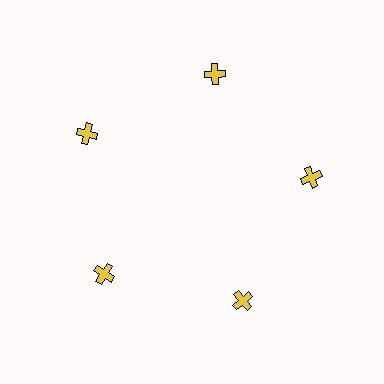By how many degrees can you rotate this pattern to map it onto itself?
The pattern maps onto itself every 72 degrees of rotation.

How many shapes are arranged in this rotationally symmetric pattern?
There are 5 shapes, arranged in 5 groups of 1.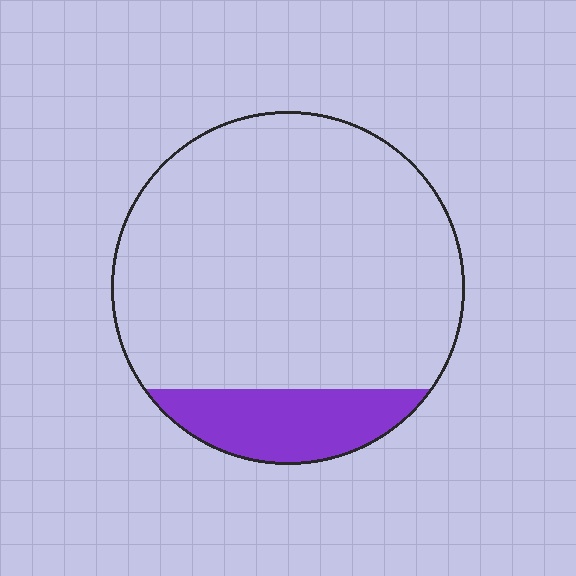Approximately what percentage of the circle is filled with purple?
Approximately 15%.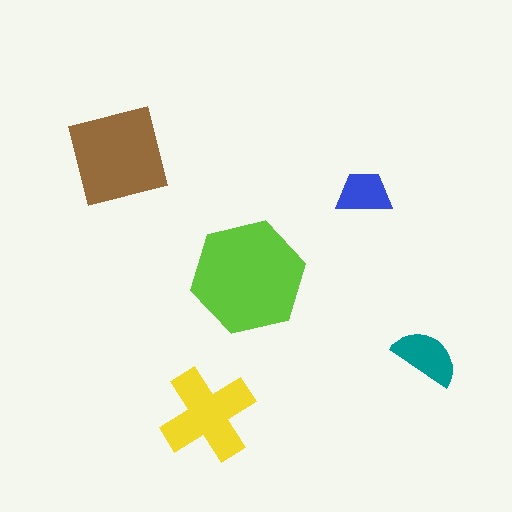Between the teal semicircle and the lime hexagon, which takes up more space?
The lime hexagon.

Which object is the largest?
The lime hexagon.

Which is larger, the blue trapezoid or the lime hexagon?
The lime hexagon.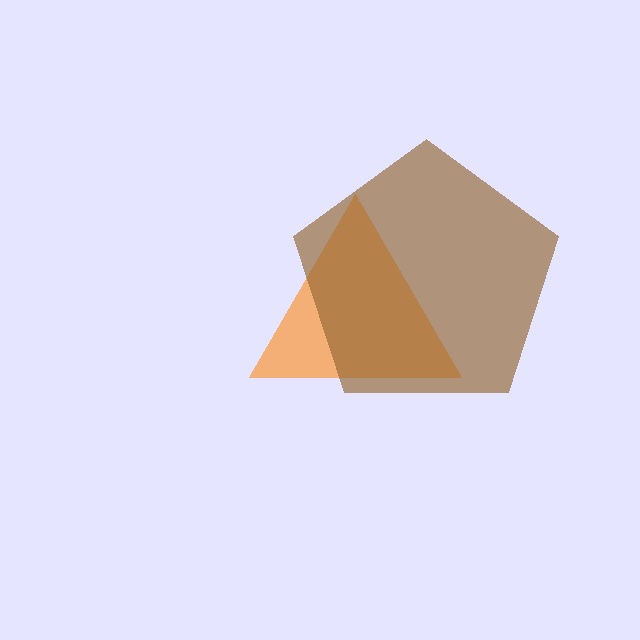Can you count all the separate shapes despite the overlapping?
Yes, there are 2 separate shapes.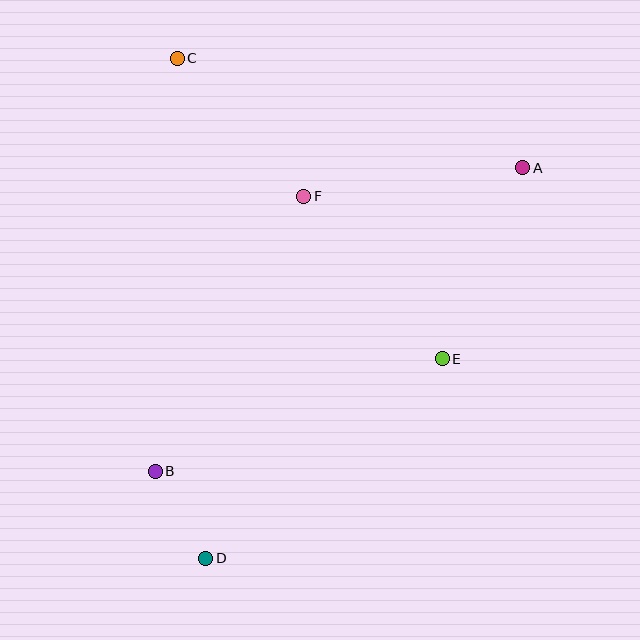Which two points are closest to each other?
Points B and D are closest to each other.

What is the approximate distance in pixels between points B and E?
The distance between B and E is approximately 309 pixels.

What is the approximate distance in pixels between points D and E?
The distance between D and E is approximately 310 pixels.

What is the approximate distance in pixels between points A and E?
The distance between A and E is approximately 207 pixels.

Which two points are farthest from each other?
Points A and D are farthest from each other.